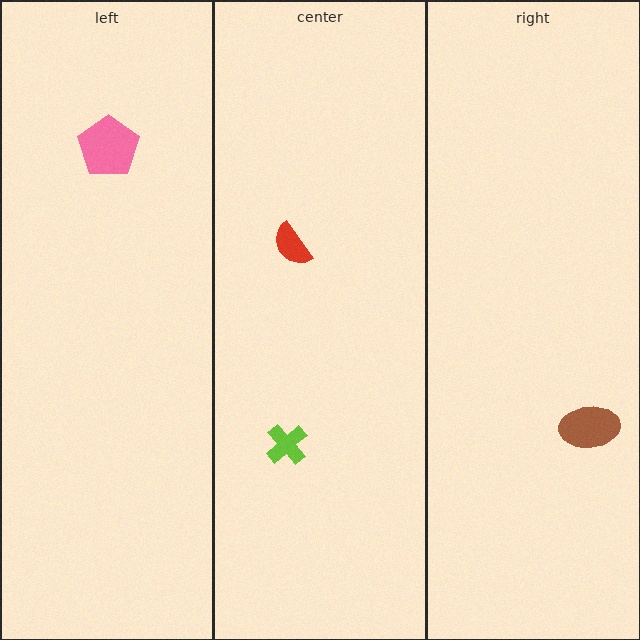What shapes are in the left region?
The pink pentagon.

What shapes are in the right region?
The brown ellipse.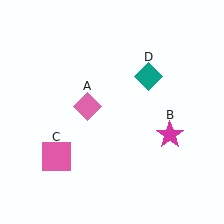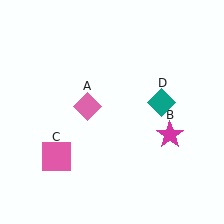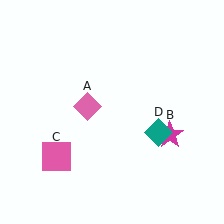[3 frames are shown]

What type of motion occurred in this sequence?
The teal diamond (object D) rotated clockwise around the center of the scene.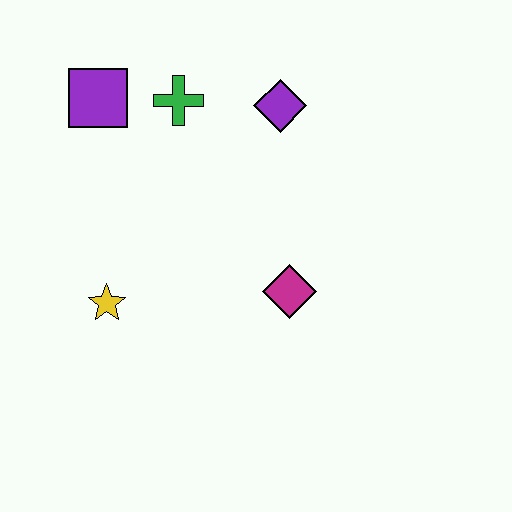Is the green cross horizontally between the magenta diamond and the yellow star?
Yes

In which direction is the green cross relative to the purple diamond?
The green cross is to the left of the purple diamond.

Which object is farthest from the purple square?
The magenta diamond is farthest from the purple square.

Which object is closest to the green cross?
The purple square is closest to the green cross.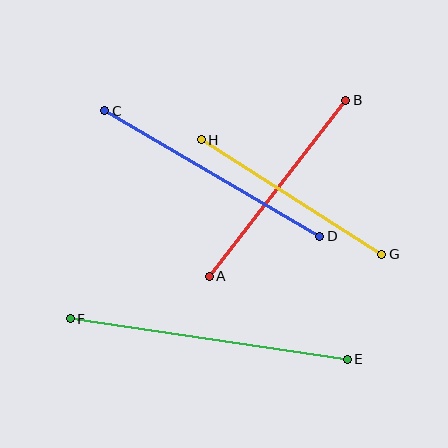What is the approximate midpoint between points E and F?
The midpoint is at approximately (209, 339) pixels.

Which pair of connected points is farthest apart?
Points E and F are farthest apart.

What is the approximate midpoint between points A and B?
The midpoint is at approximately (278, 188) pixels.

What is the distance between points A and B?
The distance is approximately 223 pixels.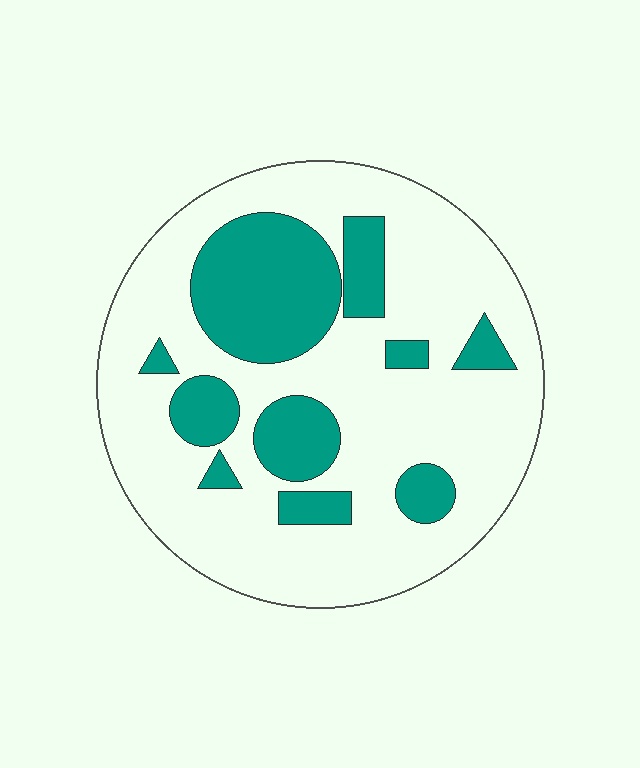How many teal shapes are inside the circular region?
10.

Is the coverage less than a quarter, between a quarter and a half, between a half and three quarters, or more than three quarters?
Between a quarter and a half.